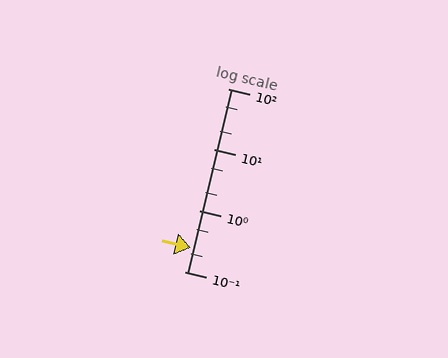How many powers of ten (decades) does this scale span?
The scale spans 3 decades, from 0.1 to 100.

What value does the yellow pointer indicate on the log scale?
The pointer indicates approximately 0.25.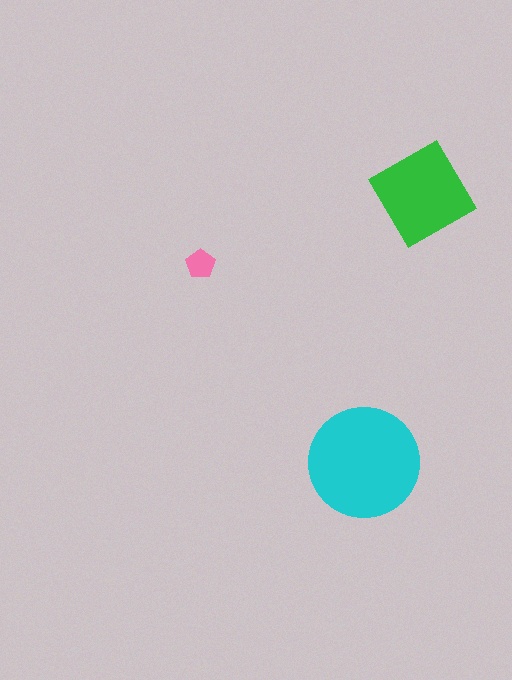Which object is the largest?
The cyan circle.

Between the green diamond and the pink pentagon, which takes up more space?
The green diamond.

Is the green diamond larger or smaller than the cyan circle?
Smaller.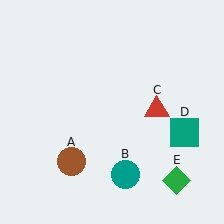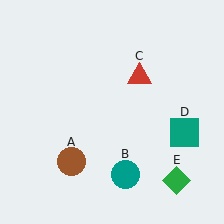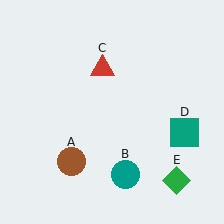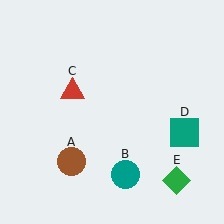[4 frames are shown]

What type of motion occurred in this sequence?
The red triangle (object C) rotated counterclockwise around the center of the scene.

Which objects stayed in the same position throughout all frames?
Brown circle (object A) and teal circle (object B) and teal square (object D) and green diamond (object E) remained stationary.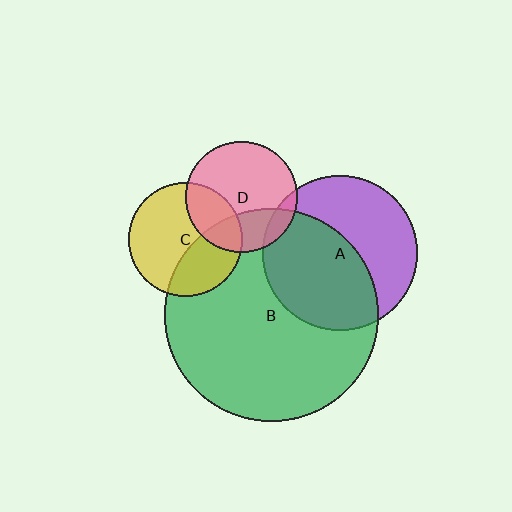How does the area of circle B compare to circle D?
Approximately 3.7 times.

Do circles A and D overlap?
Yes.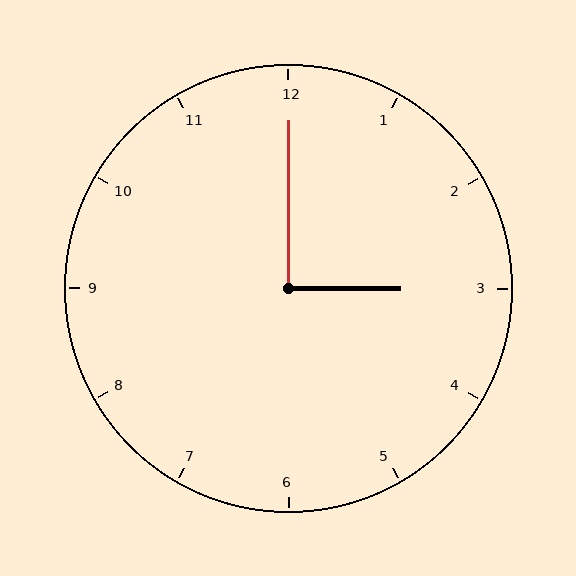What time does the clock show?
3:00.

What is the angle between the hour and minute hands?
Approximately 90 degrees.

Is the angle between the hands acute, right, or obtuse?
It is right.